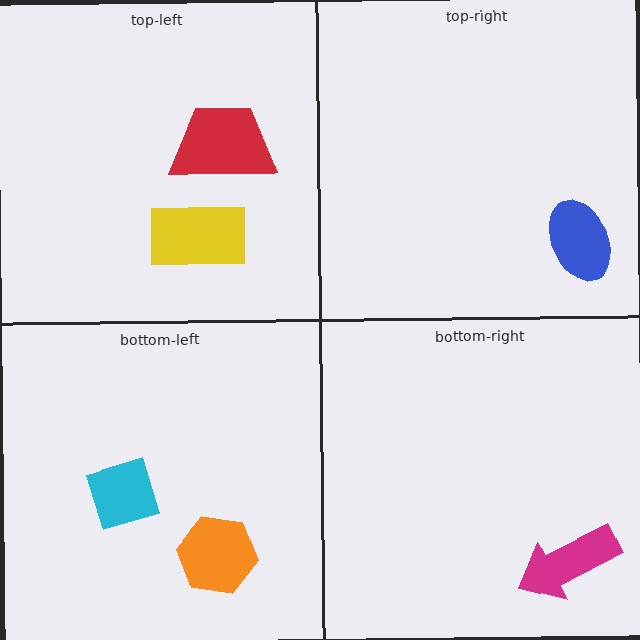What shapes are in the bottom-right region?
The magenta arrow.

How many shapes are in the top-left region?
2.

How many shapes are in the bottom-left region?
2.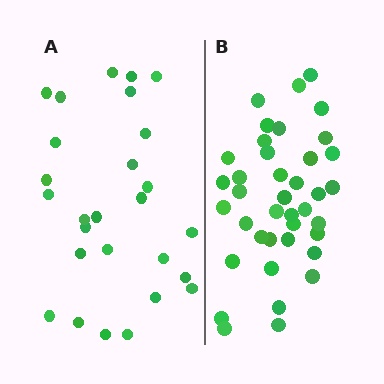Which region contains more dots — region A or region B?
Region B (the right region) has more dots.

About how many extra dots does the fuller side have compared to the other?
Region B has roughly 12 or so more dots than region A.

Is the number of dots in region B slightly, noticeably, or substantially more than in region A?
Region B has noticeably more, but not dramatically so. The ratio is roughly 1.4 to 1.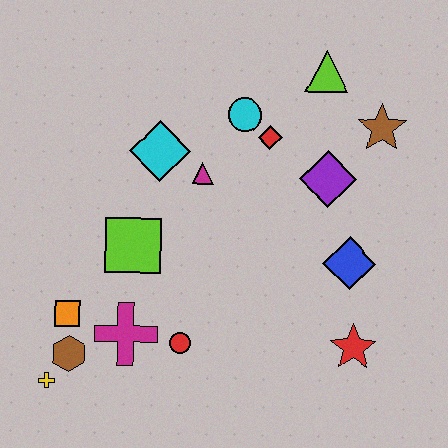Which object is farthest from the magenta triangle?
The yellow cross is farthest from the magenta triangle.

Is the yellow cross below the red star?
Yes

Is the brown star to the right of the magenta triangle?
Yes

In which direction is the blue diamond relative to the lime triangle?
The blue diamond is below the lime triangle.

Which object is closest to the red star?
The blue diamond is closest to the red star.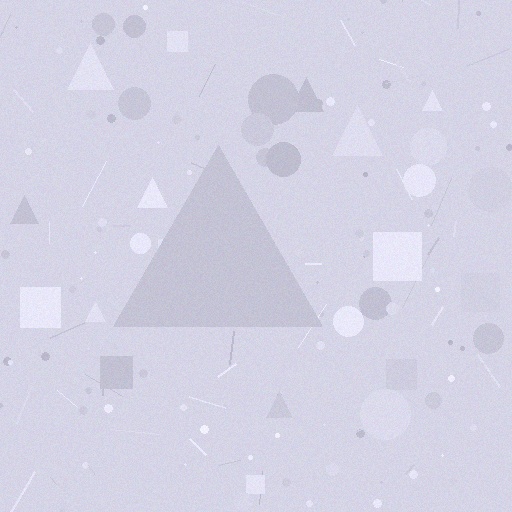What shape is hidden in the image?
A triangle is hidden in the image.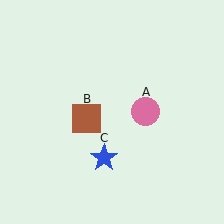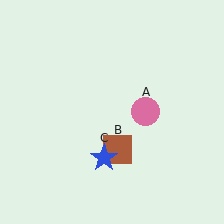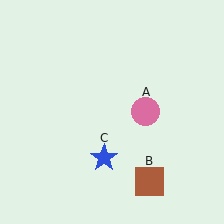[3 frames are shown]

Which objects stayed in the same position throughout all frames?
Pink circle (object A) and blue star (object C) remained stationary.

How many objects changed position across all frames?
1 object changed position: brown square (object B).